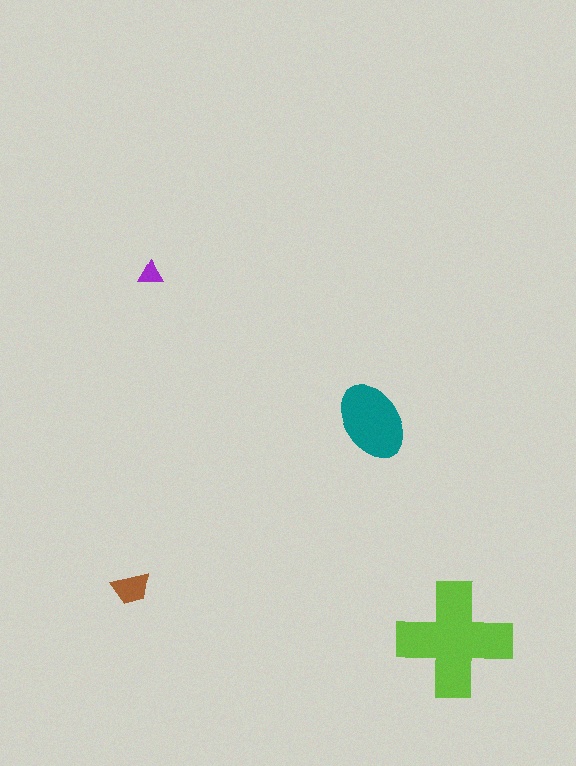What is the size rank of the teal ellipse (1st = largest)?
2nd.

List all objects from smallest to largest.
The purple triangle, the brown trapezoid, the teal ellipse, the lime cross.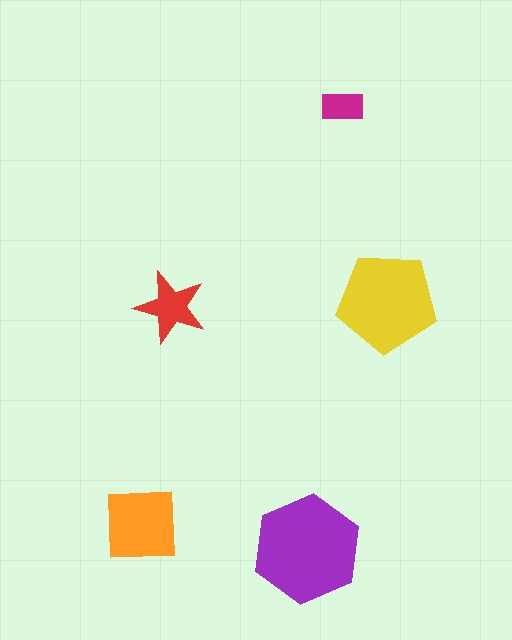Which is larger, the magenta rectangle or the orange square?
The orange square.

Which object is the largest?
The purple hexagon.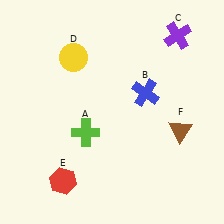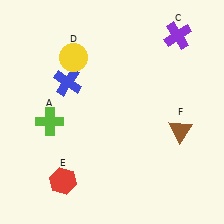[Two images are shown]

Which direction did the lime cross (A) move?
The lime cross (A) moved left.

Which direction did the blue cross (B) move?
The blue cross (B) moved left.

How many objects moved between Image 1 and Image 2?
2 objects moved between the two images.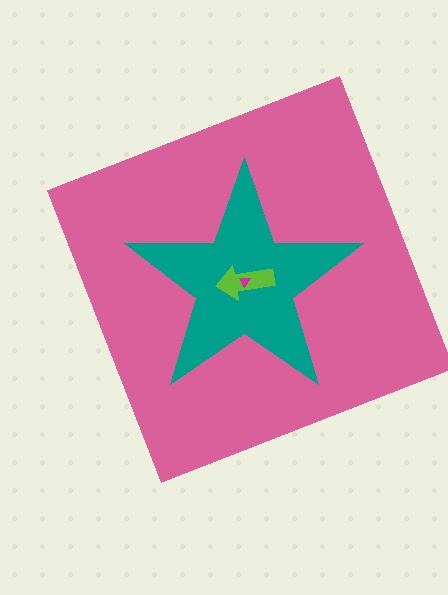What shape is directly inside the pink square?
The teal star.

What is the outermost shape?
The pink square.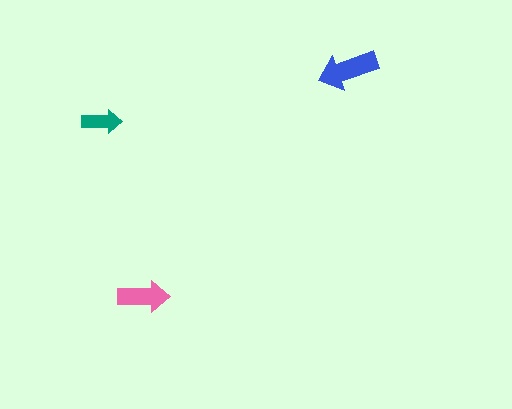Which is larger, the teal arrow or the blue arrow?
The blue one.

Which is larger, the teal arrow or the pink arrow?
The pink one.